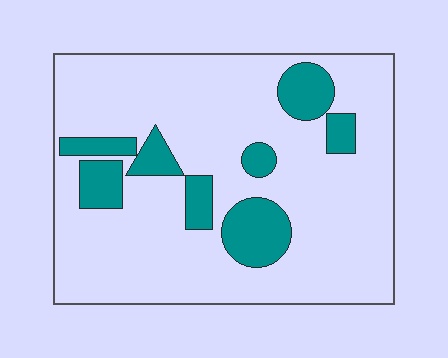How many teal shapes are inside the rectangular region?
8.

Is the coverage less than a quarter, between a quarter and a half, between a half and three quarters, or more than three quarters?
Less than a quarter.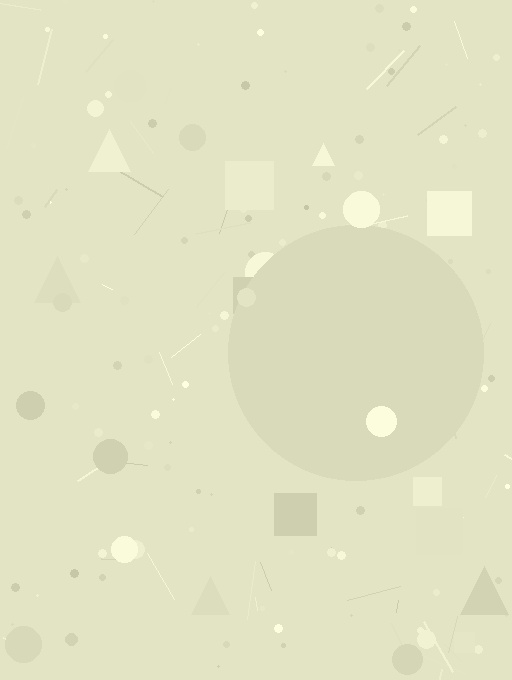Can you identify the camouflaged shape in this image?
The camouflaged shape is a circle.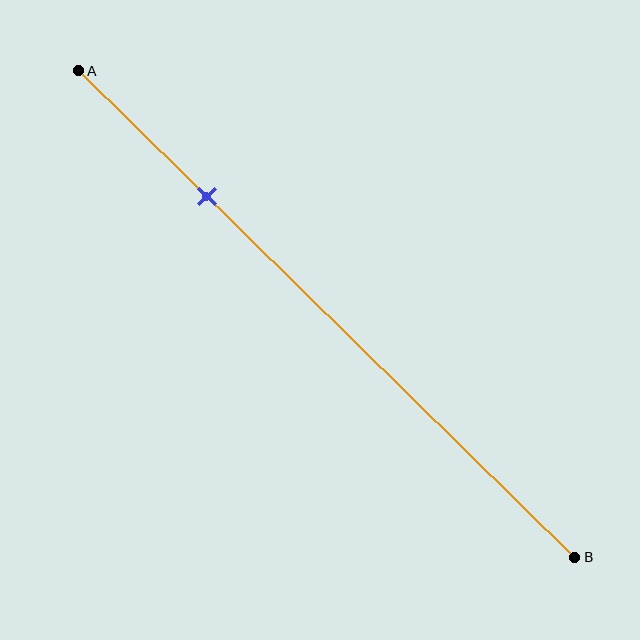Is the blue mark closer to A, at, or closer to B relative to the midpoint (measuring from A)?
The blue mark is closer to point A than the midpoint of segment AB.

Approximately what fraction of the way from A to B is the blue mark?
The blue mark is approximately 25% of the way from A to B.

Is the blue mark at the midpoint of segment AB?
No, the mark is at about 25% from A, not at the 50% midpoint.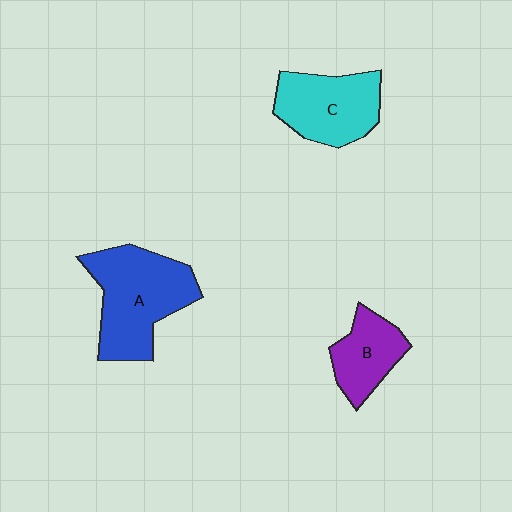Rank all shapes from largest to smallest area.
From largest to smallest: A (blue), C (cyan), B (purple).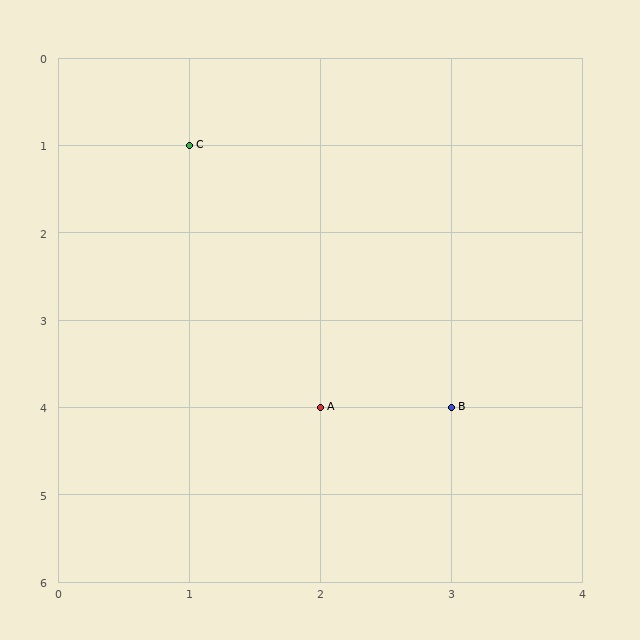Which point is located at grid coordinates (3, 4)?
Point B is at (3, 4).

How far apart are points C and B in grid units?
Points C and B are 2 columns and 3 rows apart (about 3.6 grid units diagonally).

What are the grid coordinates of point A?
Point A is at grid coordinates (2, 4).